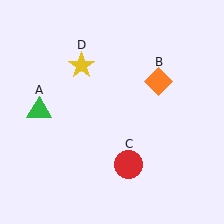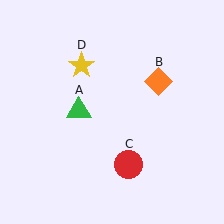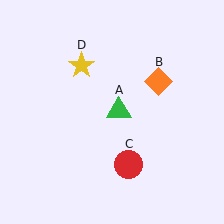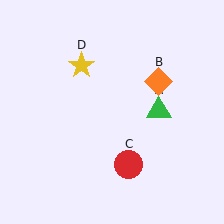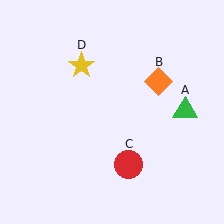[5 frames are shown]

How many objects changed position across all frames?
1 object changed position: green triangle (object A).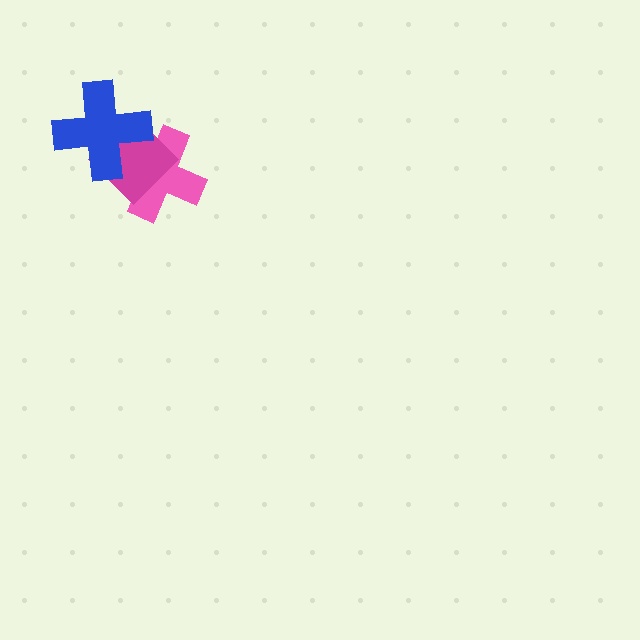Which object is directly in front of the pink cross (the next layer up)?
The magenta diamond is directly in front of the pink cross.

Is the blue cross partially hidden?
No, no other shape covers it.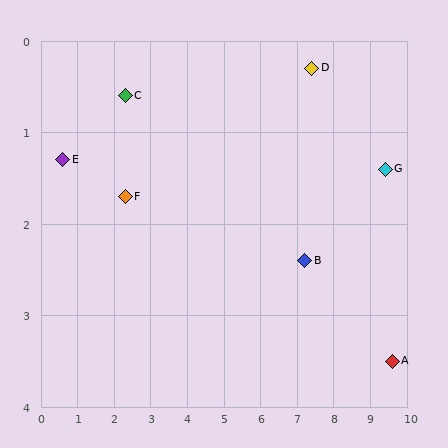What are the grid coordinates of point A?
Point A is at approximately (9.6, 3.5).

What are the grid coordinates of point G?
Point G is at approximately (9.4, 1.4).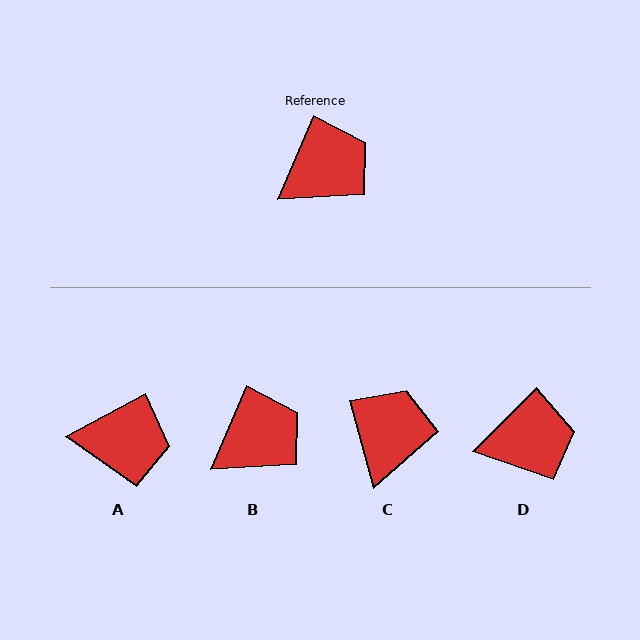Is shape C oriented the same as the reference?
No, it is off by about 38 degrees.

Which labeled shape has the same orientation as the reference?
B.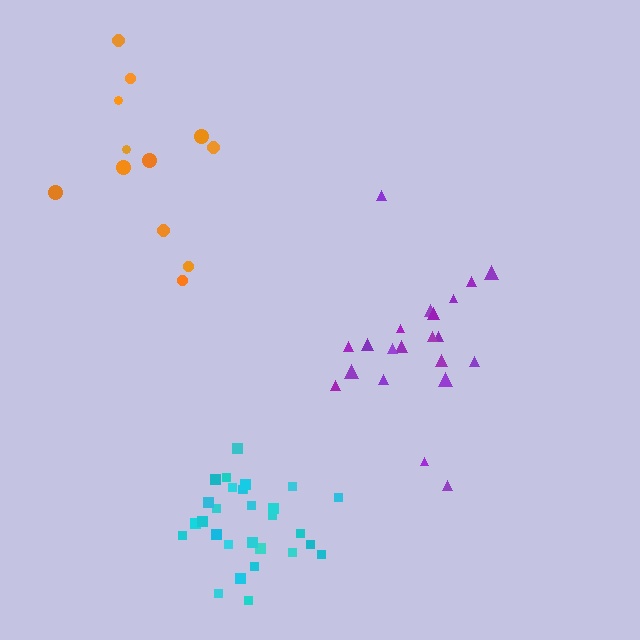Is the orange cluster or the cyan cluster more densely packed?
Cyan.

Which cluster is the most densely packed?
Cyan.